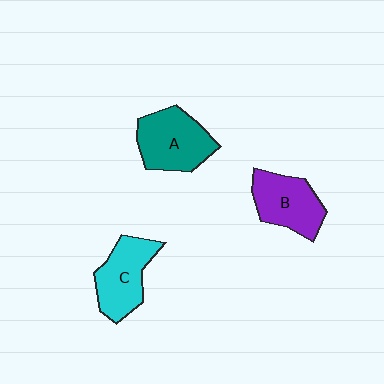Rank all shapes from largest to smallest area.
From largest to smallest: A (teal), C (cyan), B (purple).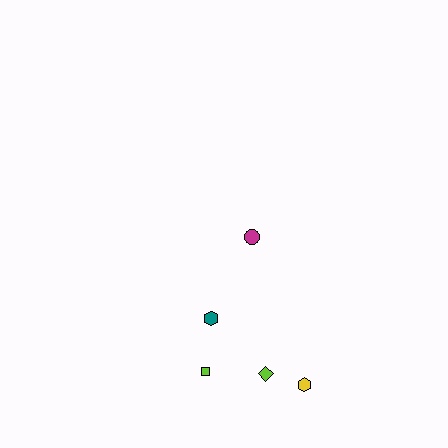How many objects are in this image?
There are 5 objects.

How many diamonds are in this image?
There is 1 diamond.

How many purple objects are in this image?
There are no purple objects.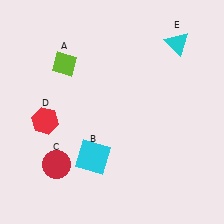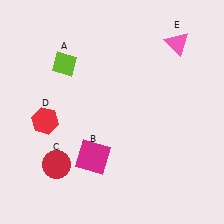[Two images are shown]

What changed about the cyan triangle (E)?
In Image 1, E is cyan. In Image 2, it changed to pink.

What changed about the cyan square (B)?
In Image 1, B is cyan. In Image 2, it changed to magenta.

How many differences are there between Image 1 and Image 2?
There are 2 differences between the two images.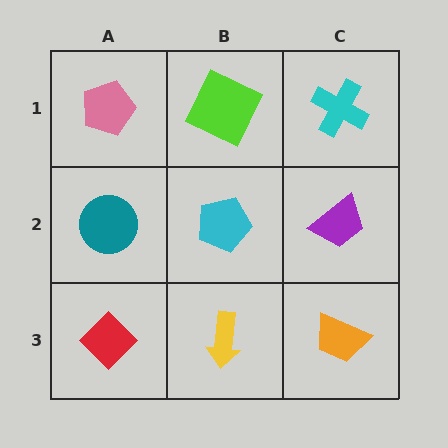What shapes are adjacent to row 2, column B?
A lime square (row 1, column B), a yellow arrow (row 3, column B), a teal circle (row 2, column A), a purple trapezoid (row 2, column C).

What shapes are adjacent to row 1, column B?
A cyan pentagon (row 2, column B), a pink pentagon (row 1, column A), a cyan cross (row 1, column C).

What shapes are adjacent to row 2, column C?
A cyan cross (row 1, column C), an orange trapezoid (row 3, column C), a cyan pentagon (row 2, column B).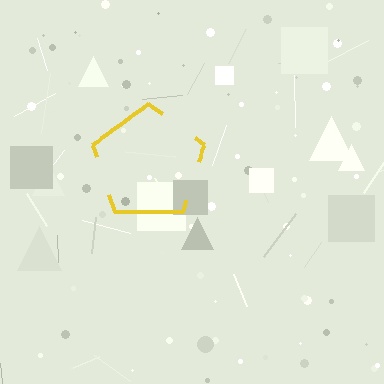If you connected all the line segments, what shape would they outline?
They would outline a pentagon.